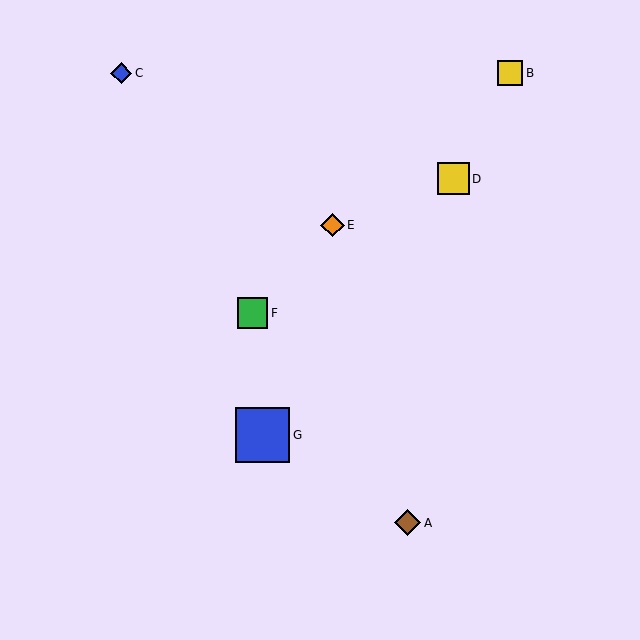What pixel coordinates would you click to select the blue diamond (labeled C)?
Click at (121, 73) to select the blue diamond C.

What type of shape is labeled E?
Shape E is an orange diamond.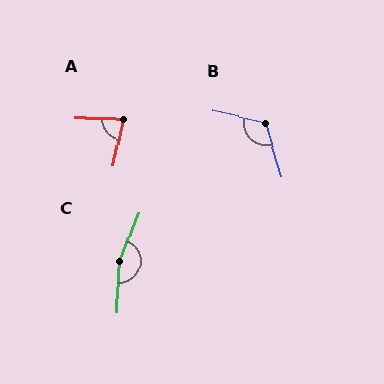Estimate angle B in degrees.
Approximately 120 degrees.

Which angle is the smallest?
A, at approximately 78 degrees.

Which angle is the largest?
C, at approximately 160 degrees.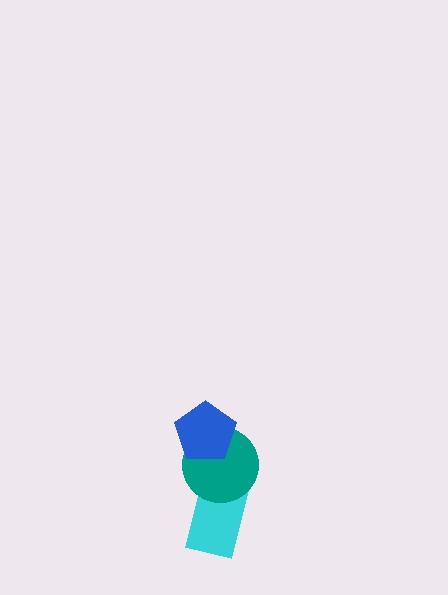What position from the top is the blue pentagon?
The blue pentagon is 1st from the top.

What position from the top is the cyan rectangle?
The cyan rectangle is 3rd from the top.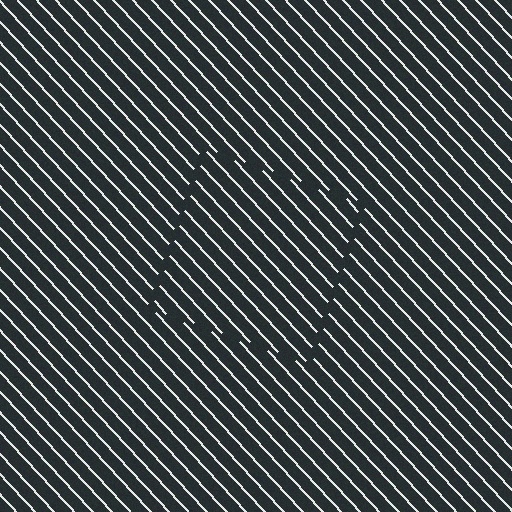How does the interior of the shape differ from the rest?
The interior of the shape contains the same grating, shifted by half a period — the contour is defined by the phase discontinuity where line-ends from the inner and outer gratings abut.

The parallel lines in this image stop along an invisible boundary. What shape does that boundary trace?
An illusory square. The interior of the shape contains the same grating, shifted by half a period — the contour is defined by the phase discontinuity where line-ends from the inner and outer gratings abut.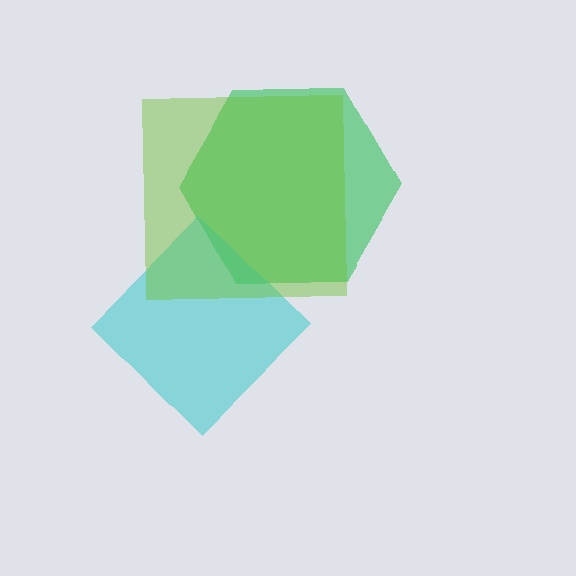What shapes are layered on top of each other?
The layered shapes are: a green hexagon, a cyan diamond, a lime square.